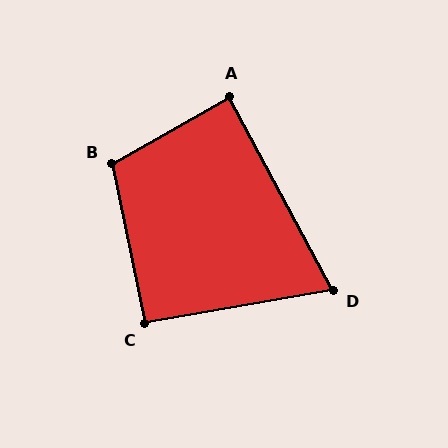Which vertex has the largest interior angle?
B, at approximately 108 degrees.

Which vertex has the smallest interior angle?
D, at approximately 72 degrees.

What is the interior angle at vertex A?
Approximately 89 degrees (approximately right).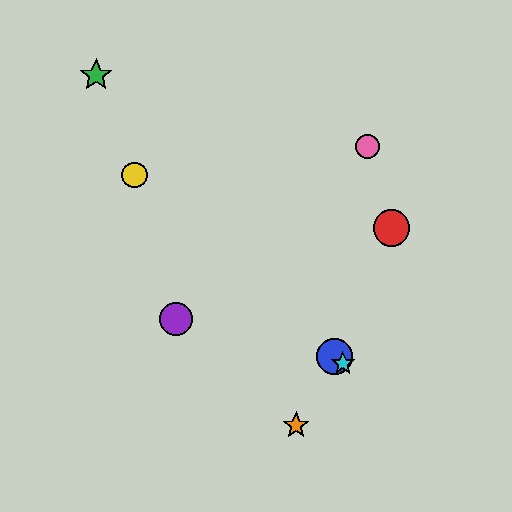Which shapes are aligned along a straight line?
The blue circle, the yellow circle, the cyan star are aligned along a straight line.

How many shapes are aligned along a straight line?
3 shapes (the blue circle, the yellow circle, the cyan star) are aligned along a straight line.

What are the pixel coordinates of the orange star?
The orange star is at (296, 425).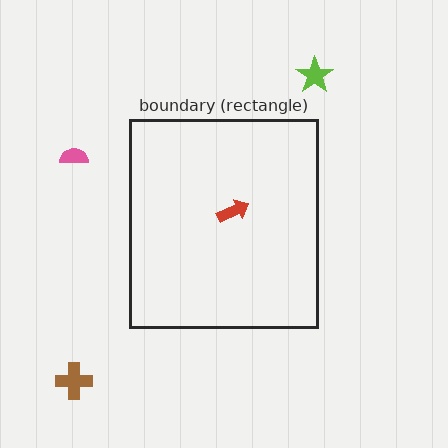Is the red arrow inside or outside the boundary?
Inside.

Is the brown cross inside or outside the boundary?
Outside.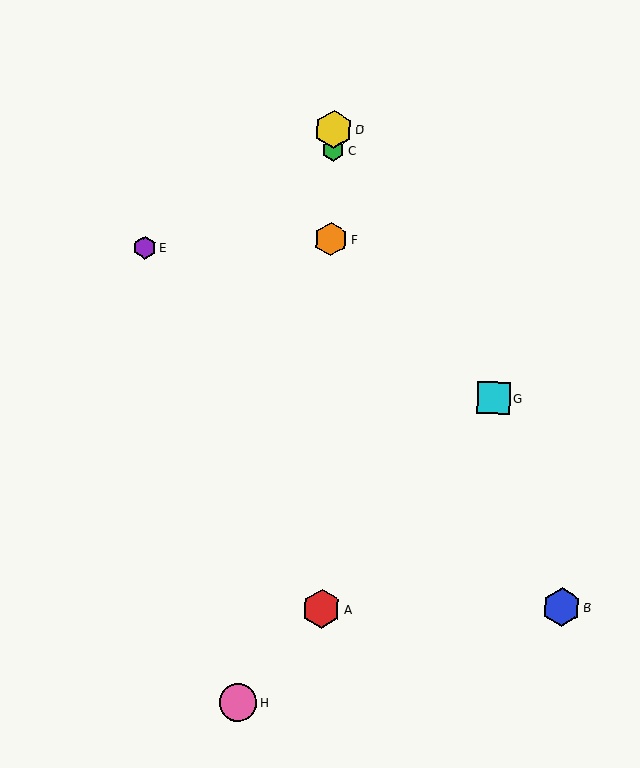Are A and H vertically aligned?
No, A is at x≈321 and H is at x≈238.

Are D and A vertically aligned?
Yes, both are at x≈334.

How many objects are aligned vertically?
4 objects (A, C, D, F) are aligned vertically.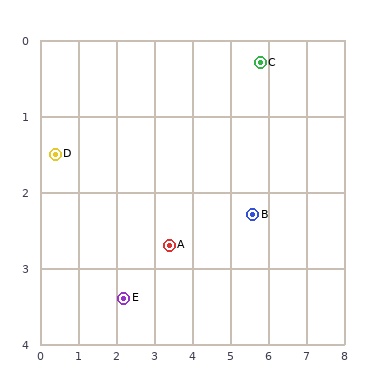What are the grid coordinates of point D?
Point D is at approximately (0.4, 1.5).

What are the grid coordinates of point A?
Point A is at approximately (3.4, 2.7).